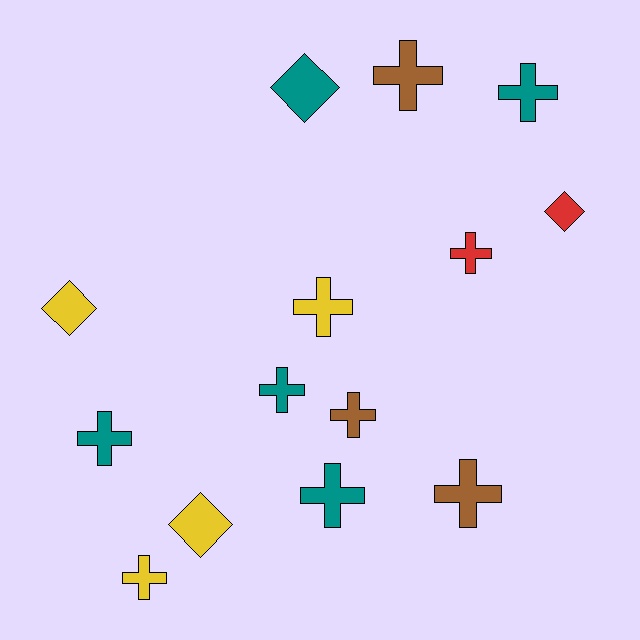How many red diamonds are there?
There is 1 red diamond.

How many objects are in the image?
There are 14 objects.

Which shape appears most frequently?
Cross, with 10 objects.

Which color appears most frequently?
Teal, with 5 objects.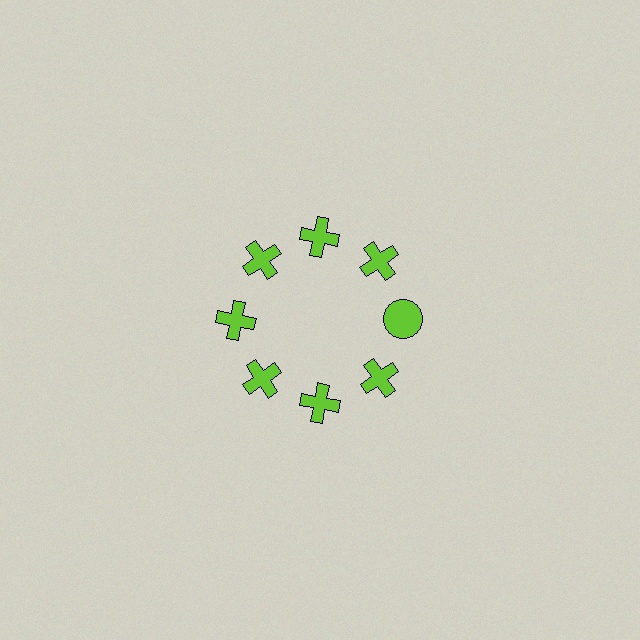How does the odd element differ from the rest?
It has a different shape: circle instead of cross.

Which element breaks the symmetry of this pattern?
The lime circle at roughly the 3 o'clock position breaks the symmetry. All other shapes are lime crosses.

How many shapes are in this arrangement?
There are 8 shapes arranged in a ring pattern.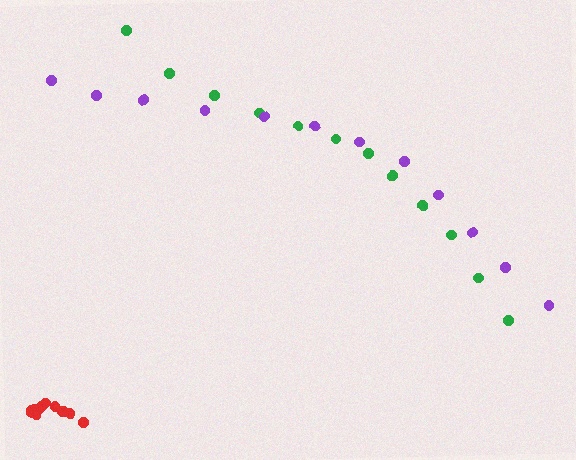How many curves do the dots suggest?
There are 3 distinct paths.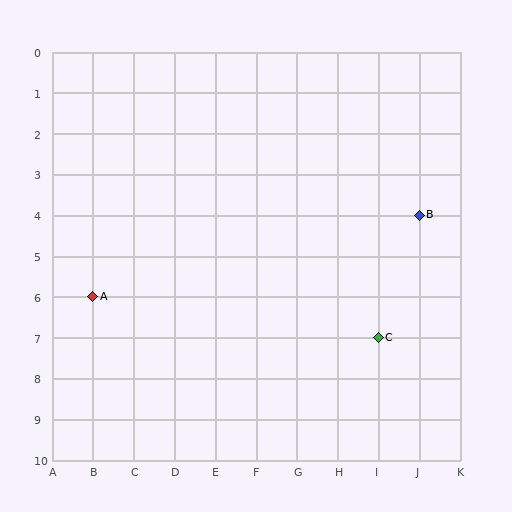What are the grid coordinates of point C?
Point C is at grid coordinates (I, 7).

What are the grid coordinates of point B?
Point B is at grid coordinates (J, 4).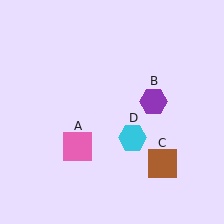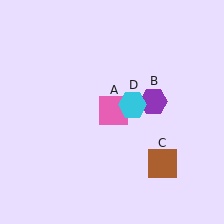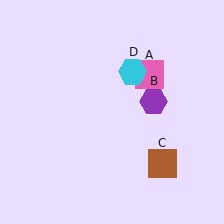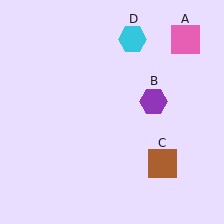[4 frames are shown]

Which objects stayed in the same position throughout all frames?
Purple hexagon (object B) and brown square (object C) remained stationary.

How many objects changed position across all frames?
2 objects changed position: pink square (object A), cyan hexagon (object D).